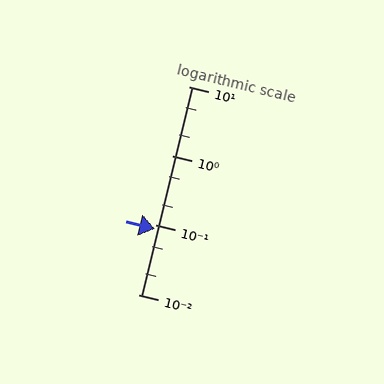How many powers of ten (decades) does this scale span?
The scale spans 3 decades, from 0.01 to 10.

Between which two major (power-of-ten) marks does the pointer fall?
The pointer is between 0.01 and 0.1.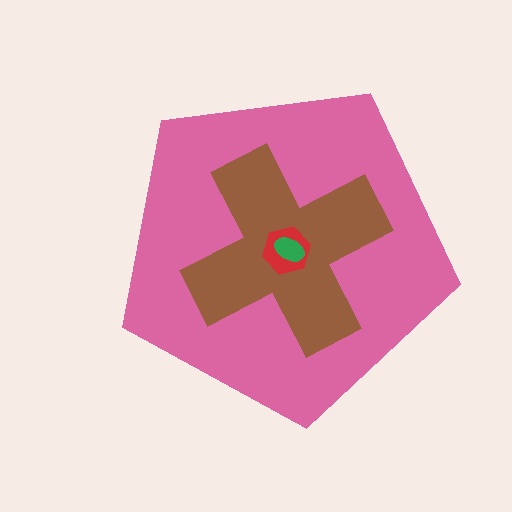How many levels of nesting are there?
4.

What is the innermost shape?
The green ellipse.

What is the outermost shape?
The pink pentagon.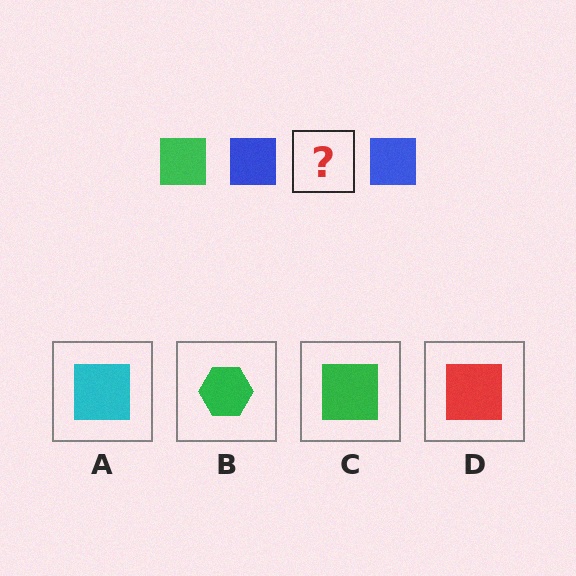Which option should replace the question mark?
Option C.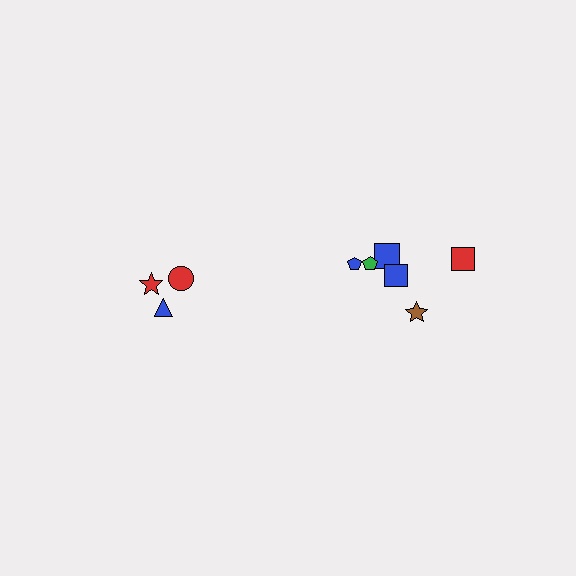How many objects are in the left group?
There are 3 objects.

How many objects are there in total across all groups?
There are 9 objects.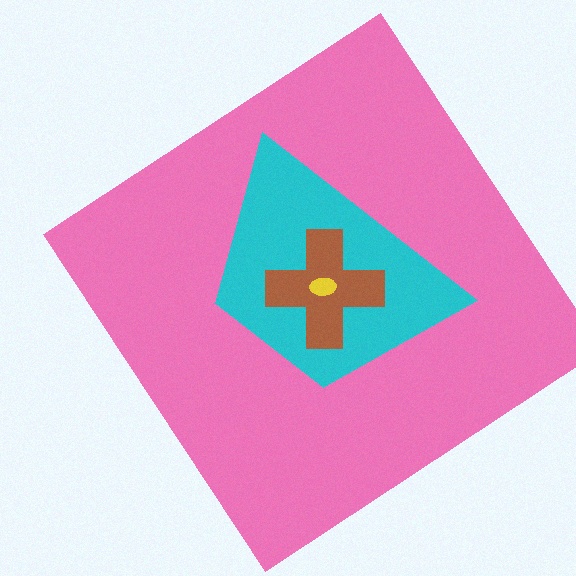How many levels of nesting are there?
4.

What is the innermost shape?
The yellow ellipse.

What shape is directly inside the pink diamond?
The cyan trapezoid.